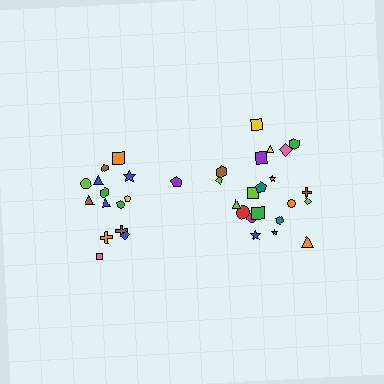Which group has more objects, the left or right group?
The right group.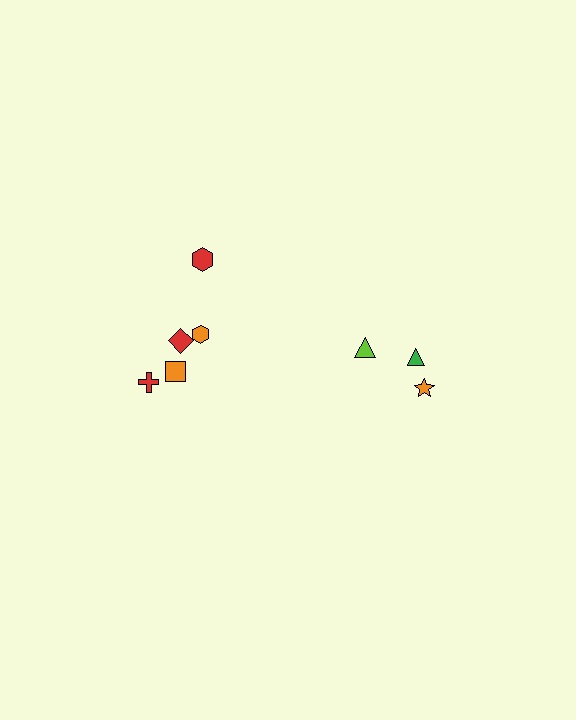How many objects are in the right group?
There are 3 objects.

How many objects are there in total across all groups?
There are 8 objects.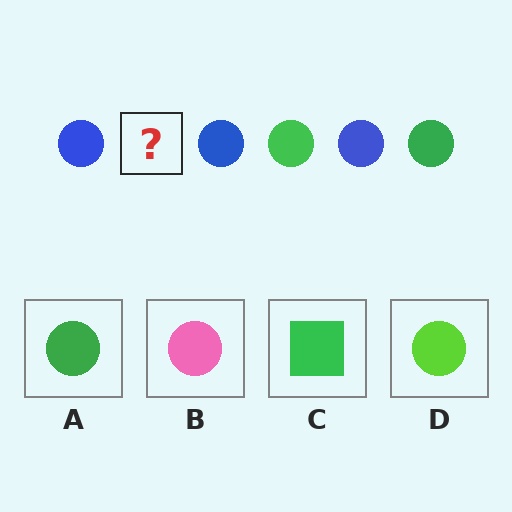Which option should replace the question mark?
Option A.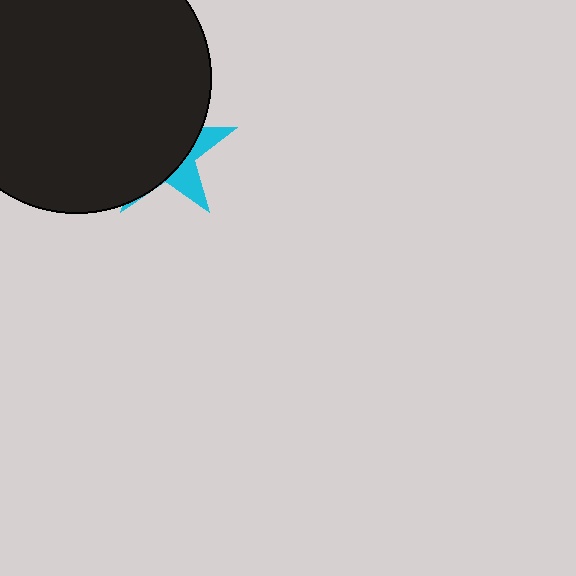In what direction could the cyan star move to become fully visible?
The cyan star could move right. That would shift it out from behind the black circle entirely.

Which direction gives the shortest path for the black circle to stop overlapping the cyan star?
Moving left gives the shortest separation.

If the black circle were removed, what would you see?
You would see the complete cyan star.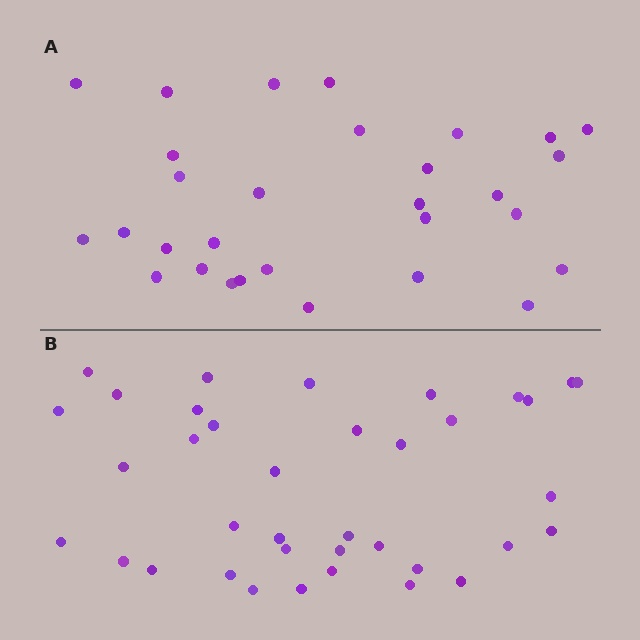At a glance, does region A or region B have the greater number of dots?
Region B (the bottom region) has more dots.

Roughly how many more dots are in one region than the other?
Region B has roughly 8 or so more dots than region A.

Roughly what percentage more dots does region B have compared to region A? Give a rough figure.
About 25% more.